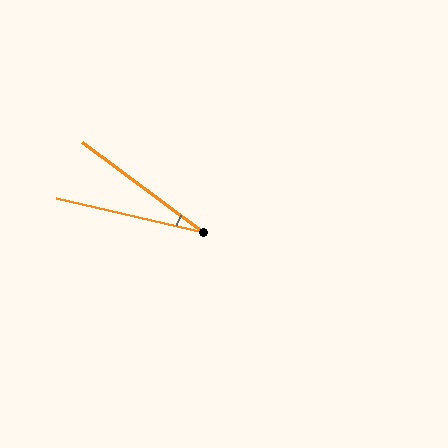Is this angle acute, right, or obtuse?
It is acute.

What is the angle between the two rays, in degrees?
Approximately 24 degrees.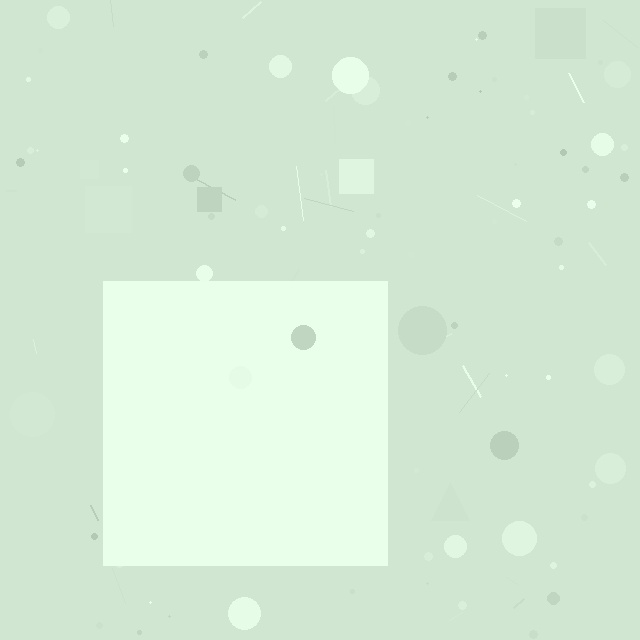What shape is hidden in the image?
A square is hidden in the image.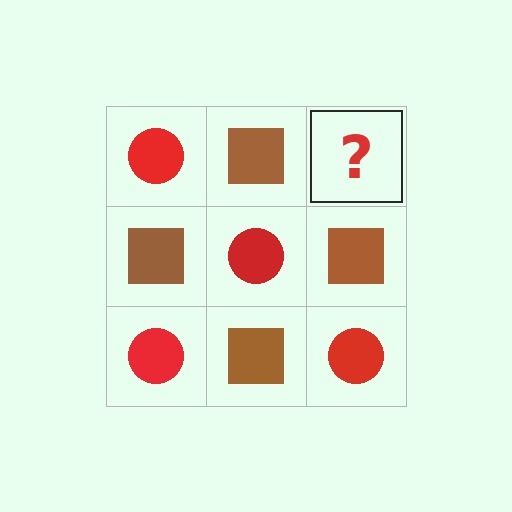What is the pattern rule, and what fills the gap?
The rule is that it alternates red circle and brown square in a checkerboard pattern. The gap should be filled with a red circle.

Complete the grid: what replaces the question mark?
The question mark should be replaced with a red circle.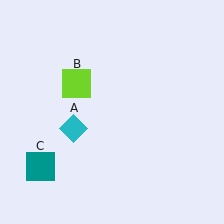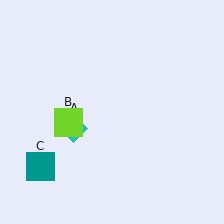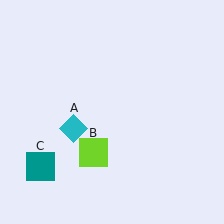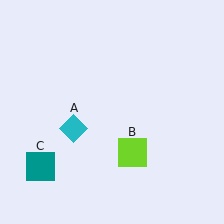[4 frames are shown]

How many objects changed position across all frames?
1 object changed position: lime square (object B).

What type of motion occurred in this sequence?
The lime square (object B) rotated counterclockwise around the center of the scene.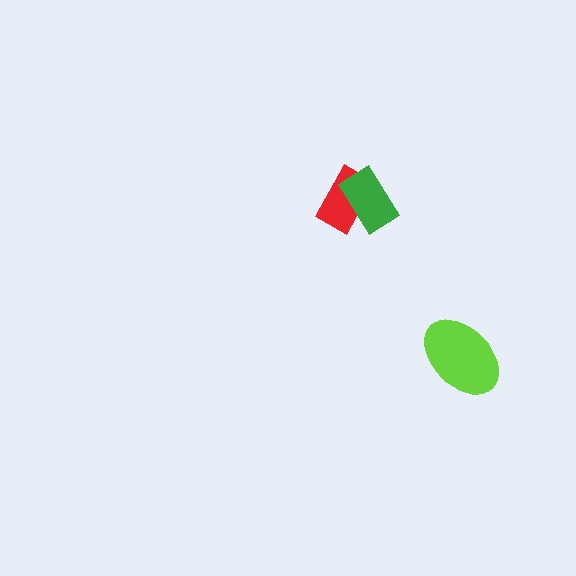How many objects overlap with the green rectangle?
1 object overlaps with the green rectangle.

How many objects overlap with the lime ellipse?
0 objects overlap with the lime ellipse.